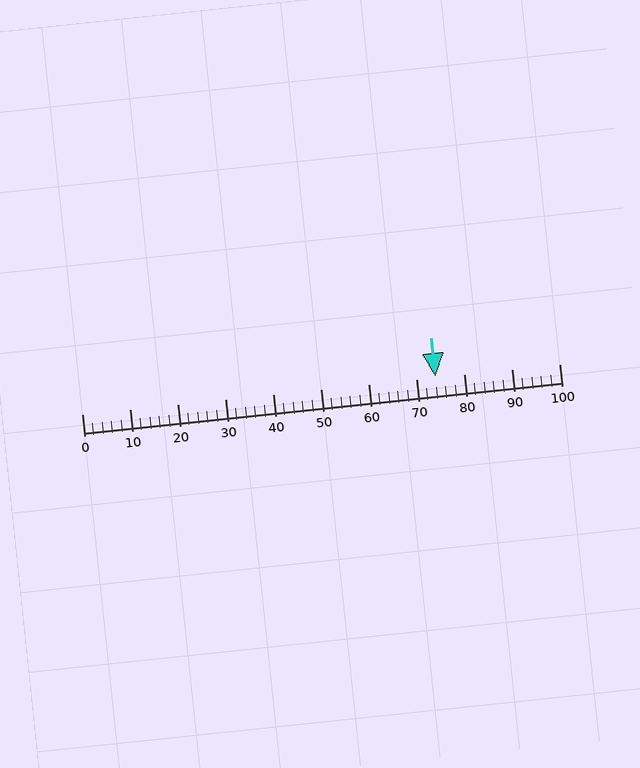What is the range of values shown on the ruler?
The ruler shows values from 0 to 100.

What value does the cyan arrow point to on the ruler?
The cyan arrow points to approximately 74.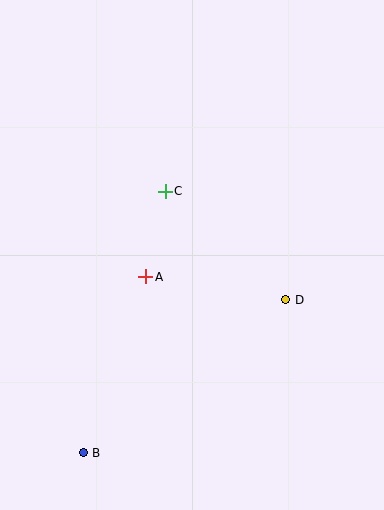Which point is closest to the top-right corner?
Point C is closest to the top-right corner.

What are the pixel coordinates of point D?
Point D is at (286, 300).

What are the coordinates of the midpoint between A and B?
The midpoint between A and B is at (115, 365).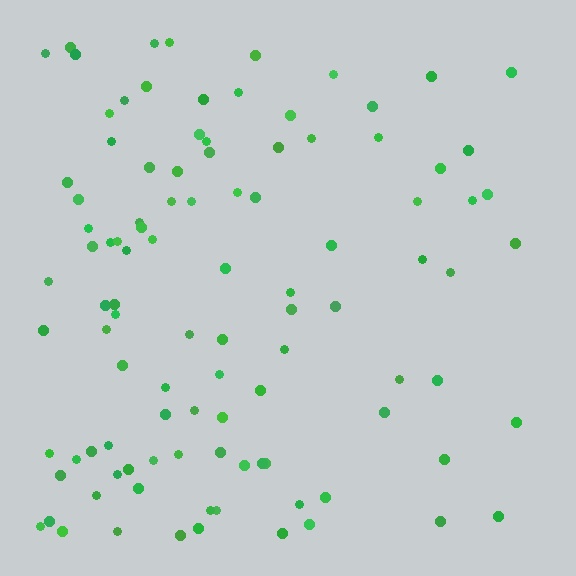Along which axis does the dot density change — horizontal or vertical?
Horizontal.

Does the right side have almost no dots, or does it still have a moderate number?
Still a moderate number, just noticeably fewer than the left.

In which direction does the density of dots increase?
From right to left, with the left side densest.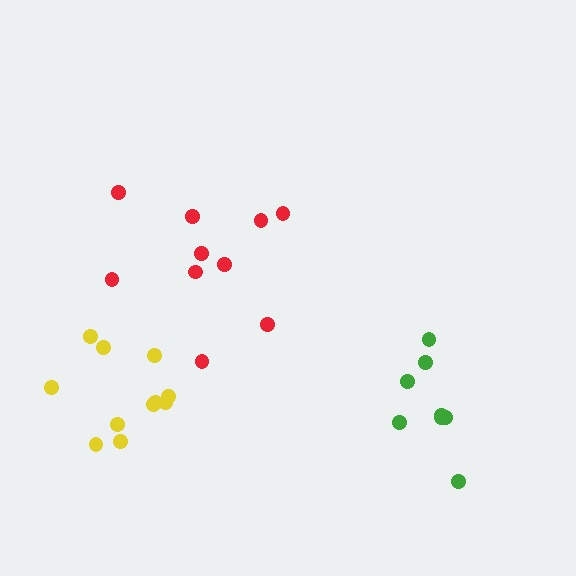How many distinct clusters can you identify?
There are 3 distinct clusters.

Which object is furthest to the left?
The yellow cluster is leftmost.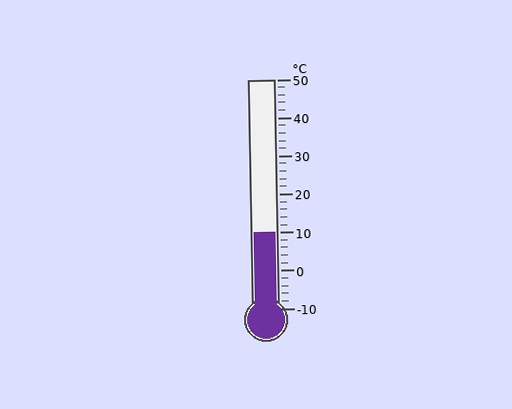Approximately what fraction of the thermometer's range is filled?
The thermometer is filled to approximately 35% of its range.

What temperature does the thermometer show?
The thermometer shows approximately 10°C.